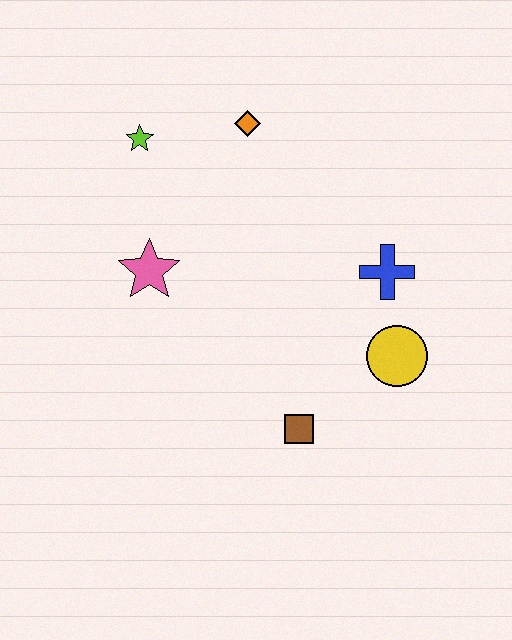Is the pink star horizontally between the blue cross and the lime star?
Yes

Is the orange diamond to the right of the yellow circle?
No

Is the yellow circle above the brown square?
Yes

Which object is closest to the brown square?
The yellow circle is closest to the brown square.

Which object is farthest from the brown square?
The lime star is farthest from the brown square.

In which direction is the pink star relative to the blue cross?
The pink star is to the left of the blue cross.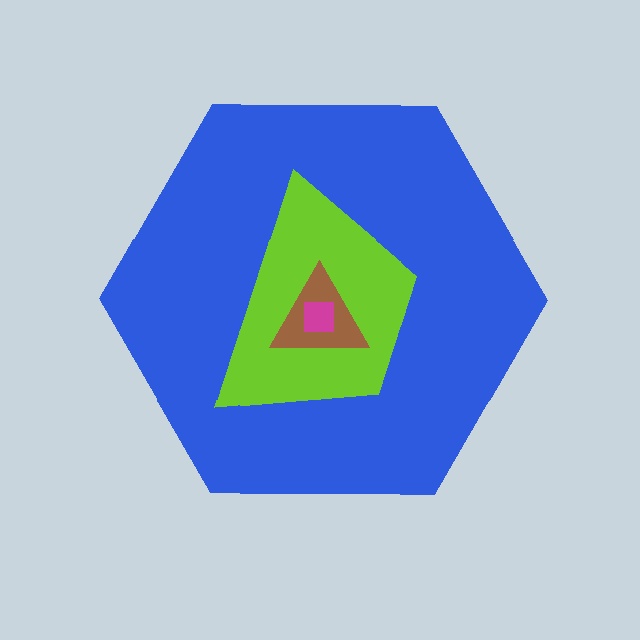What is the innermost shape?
The magenta square.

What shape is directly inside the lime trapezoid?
The brown triangle.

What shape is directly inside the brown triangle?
The magenta square.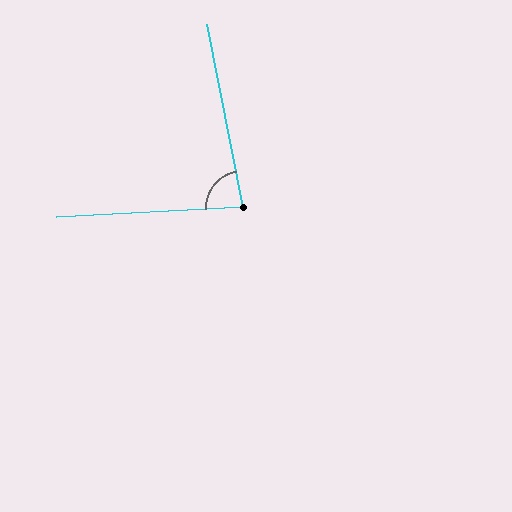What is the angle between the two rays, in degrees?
Approximately 82 degrees.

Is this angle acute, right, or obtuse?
It is acute.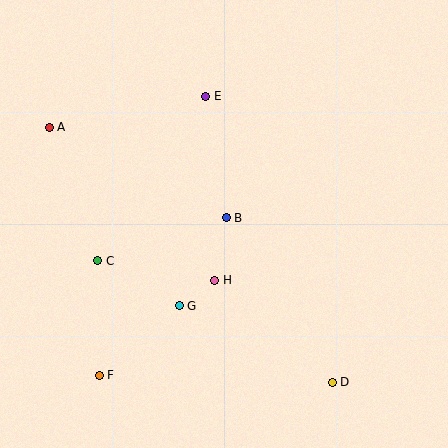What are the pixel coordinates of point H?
Point H is at (215, 280).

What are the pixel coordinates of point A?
Point A is at (49, 127).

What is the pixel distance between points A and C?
The distance between A and C is 142 pixels.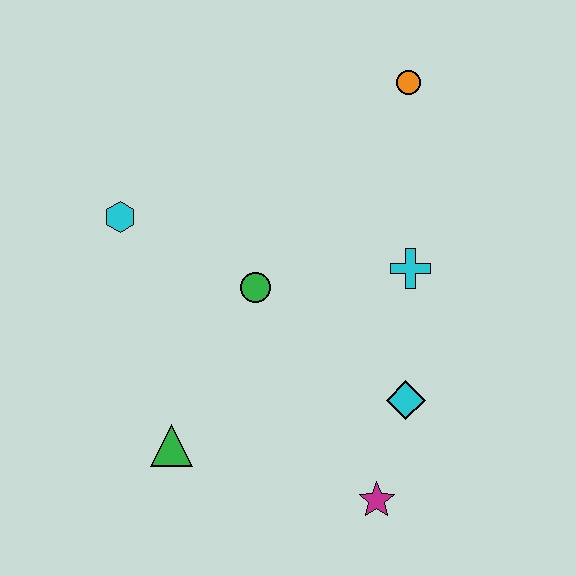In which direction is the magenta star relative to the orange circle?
The magenta star is below the orange circle.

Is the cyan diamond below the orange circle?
Yes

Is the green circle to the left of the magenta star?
Yes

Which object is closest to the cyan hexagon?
The green circle is closest to the cyan hexagon.